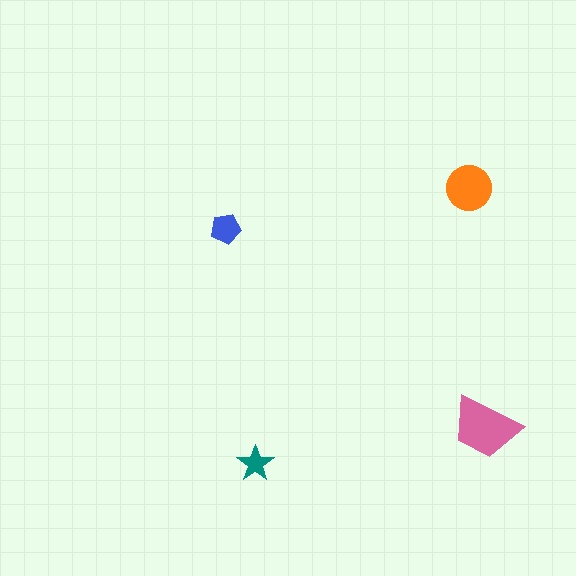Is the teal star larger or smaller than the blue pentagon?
Smaller.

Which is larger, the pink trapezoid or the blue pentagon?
The pink trapezoid.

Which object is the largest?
The pink trapezoid.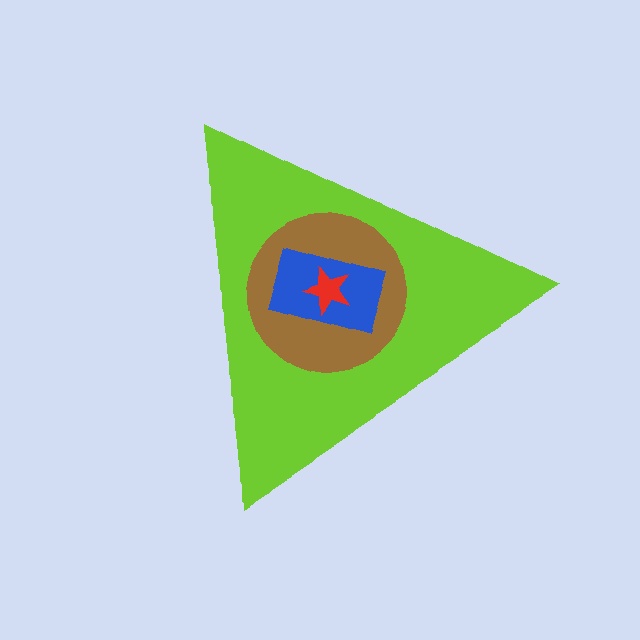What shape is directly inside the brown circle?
The blue rectangle.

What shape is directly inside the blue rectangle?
The red star.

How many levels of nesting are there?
4.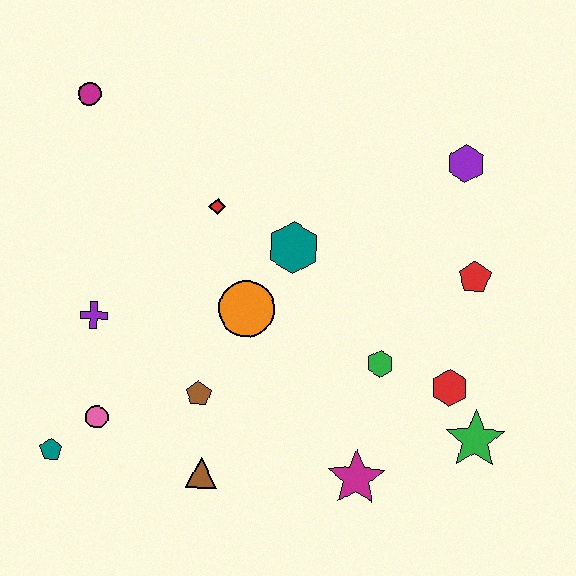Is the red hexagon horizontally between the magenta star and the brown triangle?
No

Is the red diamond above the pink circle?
Yes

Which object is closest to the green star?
The red hexagon is closest to the green star.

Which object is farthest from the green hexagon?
The magenta circle is farthest from the green hexagon.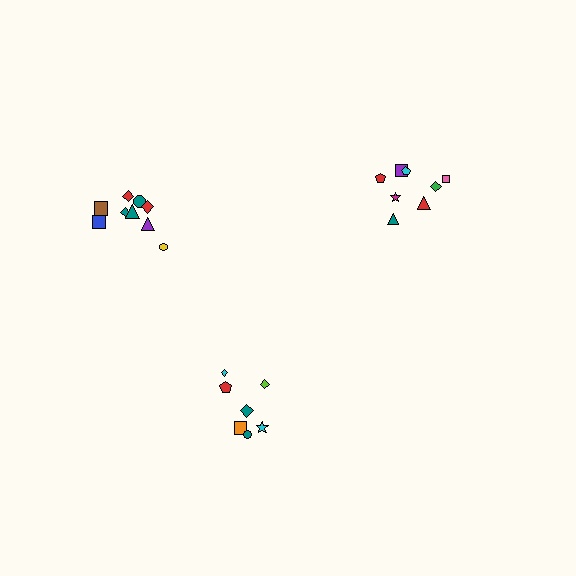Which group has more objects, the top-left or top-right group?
The top-left group.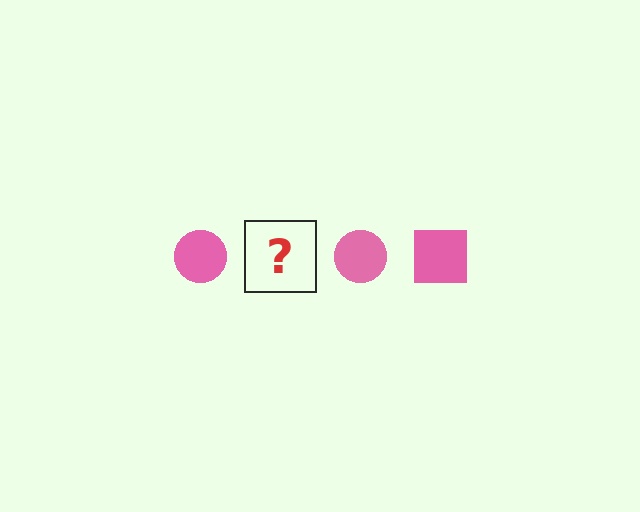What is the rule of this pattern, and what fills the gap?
The rule is that the pattern cycles through circle, square shapes in pink. The gap should be filled with a pink square.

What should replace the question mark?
The question mark should be replaced with a pink square.